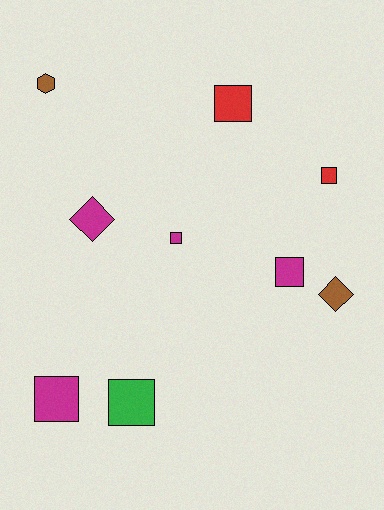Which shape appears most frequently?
Square, with 6 objects.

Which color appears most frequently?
Magenta, with 4 objects.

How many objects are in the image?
There are 9 objects.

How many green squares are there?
There is 1 green square.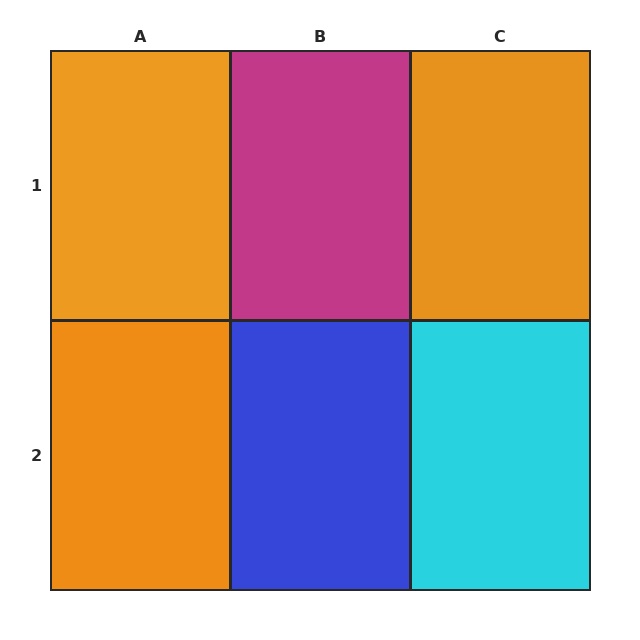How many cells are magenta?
1 cell is magenta.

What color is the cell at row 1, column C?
Orange.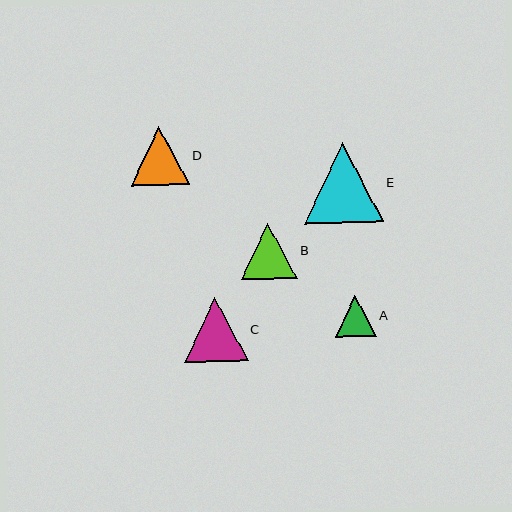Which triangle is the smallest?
Triangle A is the smallest with a size of approximately 41 pixels.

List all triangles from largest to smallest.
From largest to smallest: E, C, D, B, A.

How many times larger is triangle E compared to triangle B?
Triangle E is approximately 1.4 times the size of triangle B.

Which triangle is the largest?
Triangle E is the largest with a size of approximately 80 pixels.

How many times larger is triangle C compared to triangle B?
Triangle C is approximately 1.1 times the size of triangle B.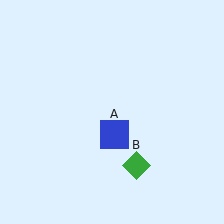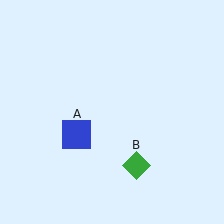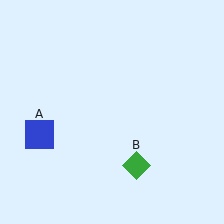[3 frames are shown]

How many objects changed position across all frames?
1 object changed position: blue square (object A).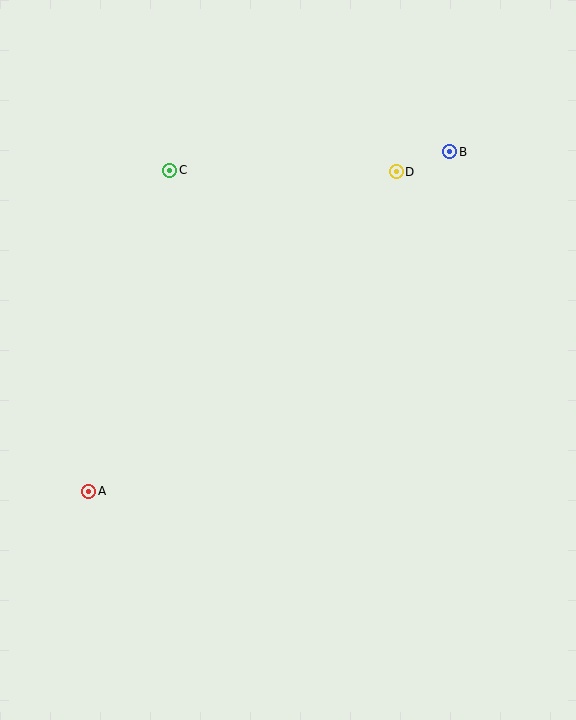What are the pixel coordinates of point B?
Point B is at (450, 152).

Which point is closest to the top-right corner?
Point B is closest to the top-right corner.